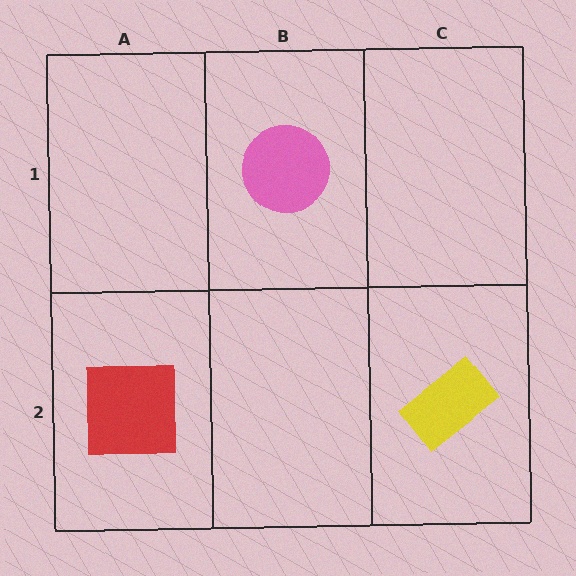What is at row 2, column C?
A yellow rectangle.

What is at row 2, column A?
A red square.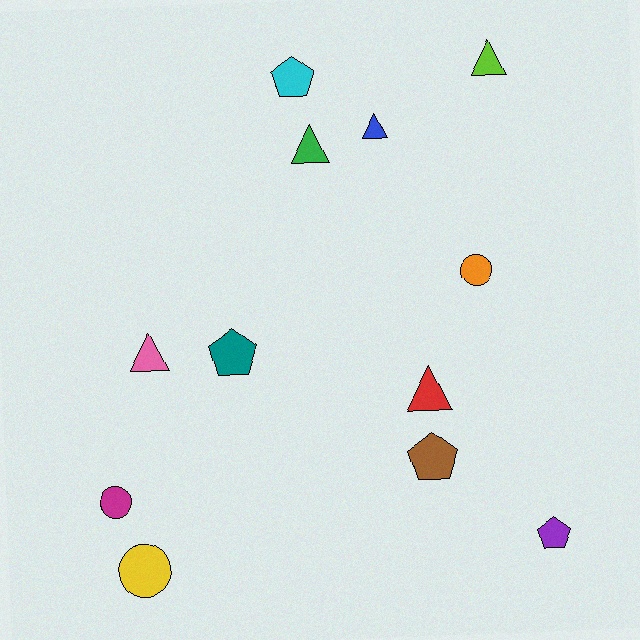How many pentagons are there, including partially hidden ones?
There are 4 pentagons.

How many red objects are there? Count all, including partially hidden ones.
There is 1 red object.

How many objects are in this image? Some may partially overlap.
There are 12 objects.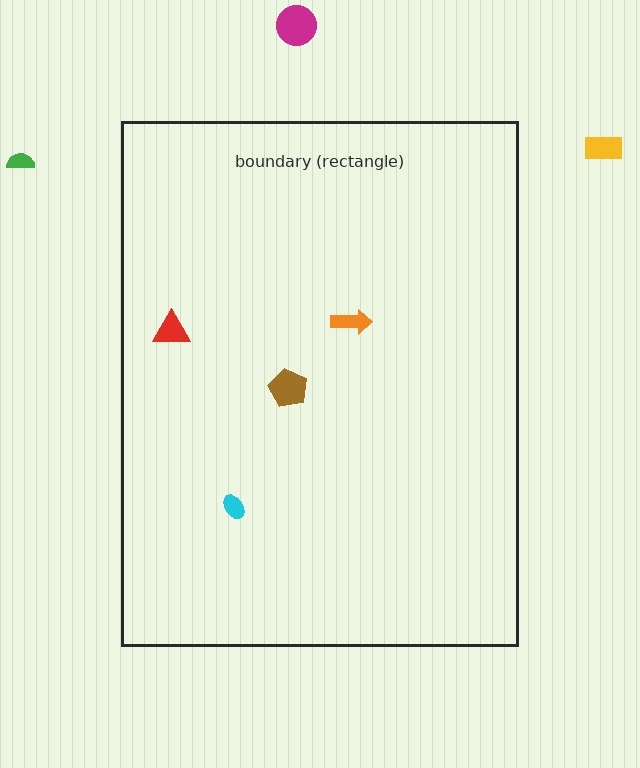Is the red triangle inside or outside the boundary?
Inside.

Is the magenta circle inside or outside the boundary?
Outside.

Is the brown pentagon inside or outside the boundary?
Inside.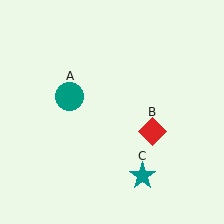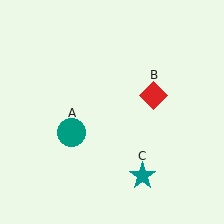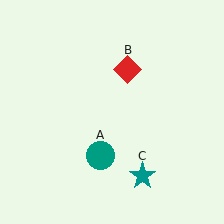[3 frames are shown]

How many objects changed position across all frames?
2 objects changed position: teal circle (object A), red diamond (object B).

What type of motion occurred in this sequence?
The teal circle (object A), red diamond (object B) rotated counterclockwise around the center of the scene.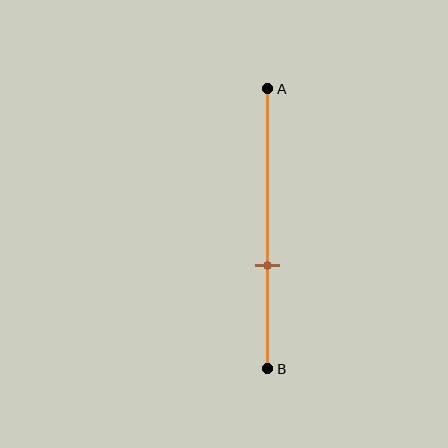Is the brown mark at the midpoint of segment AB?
No, the mark is at about 65% from A, not at the 50% midpoint.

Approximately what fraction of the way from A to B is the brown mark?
The brown mark is approximately 65% of the way from A to B.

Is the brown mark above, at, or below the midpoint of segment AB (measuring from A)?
The brown mark is below the midpoint of segment AB.